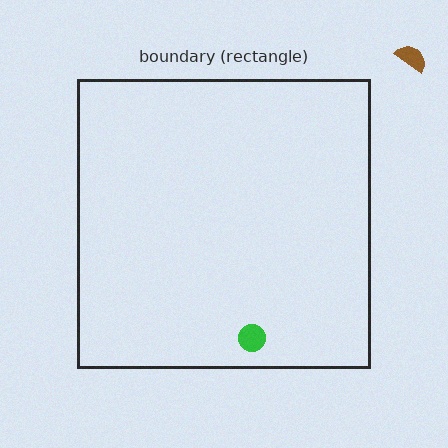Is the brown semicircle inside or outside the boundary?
Outside.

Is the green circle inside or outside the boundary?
Inside.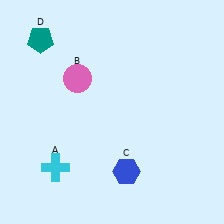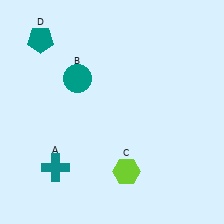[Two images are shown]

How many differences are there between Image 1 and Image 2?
There are 3 differences between the two images.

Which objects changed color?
A changed from cyan to teal. B changed from pink to teal. C changed from blue to lime.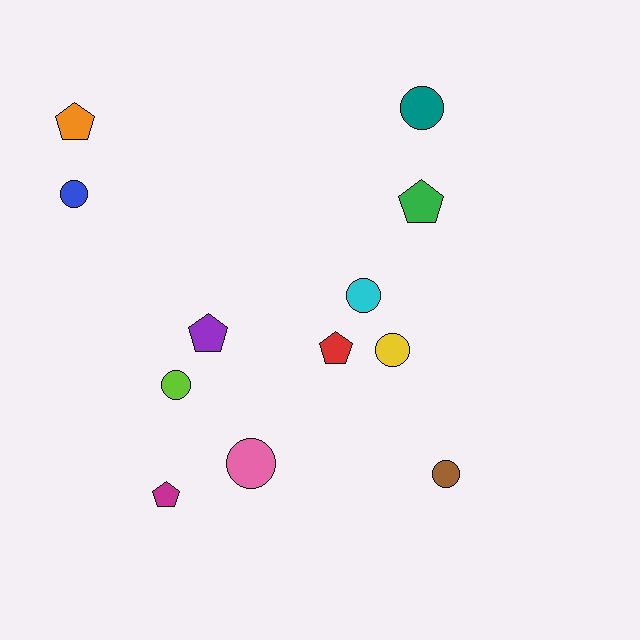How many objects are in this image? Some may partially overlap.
There are 12 objects.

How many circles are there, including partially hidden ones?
There are 7 circles.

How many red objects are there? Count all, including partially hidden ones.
There is 1 red object.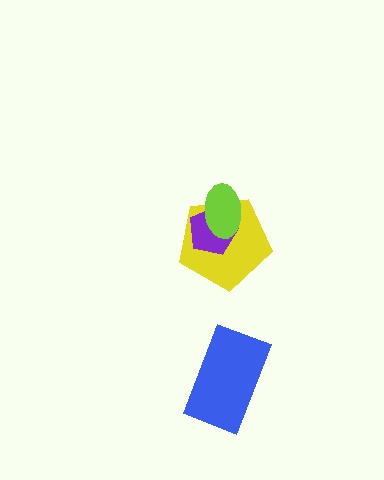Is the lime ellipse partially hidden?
No, no other shape covers it.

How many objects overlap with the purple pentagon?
2 objects overlap with the purple pentagon.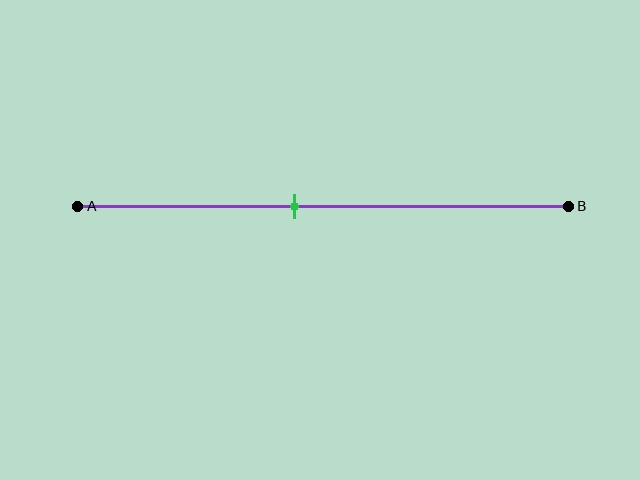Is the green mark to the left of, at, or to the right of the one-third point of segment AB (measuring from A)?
The green mark is to the right of the one-third point of segment AB.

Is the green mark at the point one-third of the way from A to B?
No, the mark is at about 45% from A, not at the 33% one-third point.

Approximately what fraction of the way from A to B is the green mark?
The green mark is approximately 45% of the way from A to B.